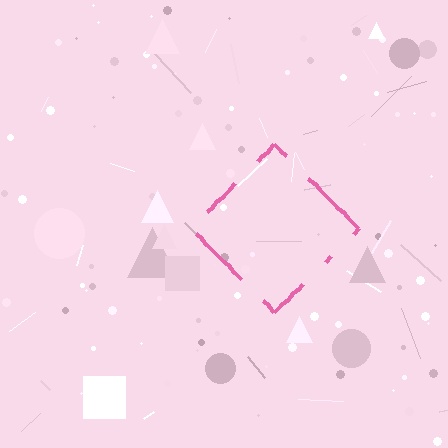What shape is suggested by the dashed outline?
The dashed outline suggests a diamond.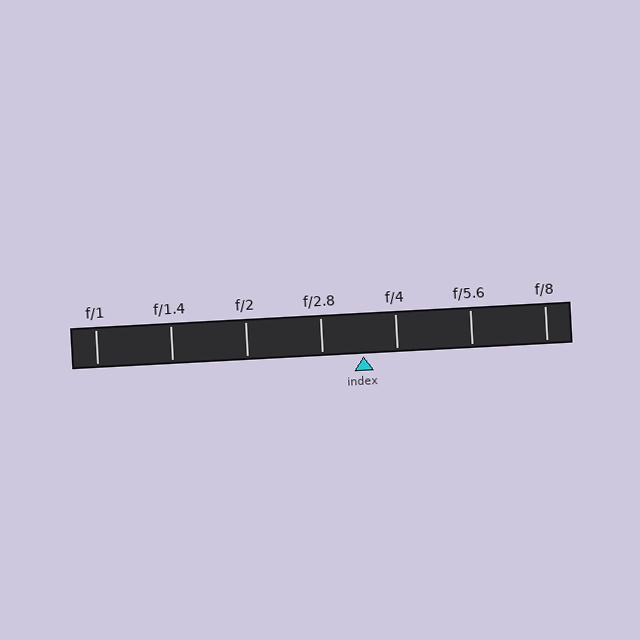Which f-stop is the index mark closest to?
The index mark is closest to f/4.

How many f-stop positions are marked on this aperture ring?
There are 7 f-stop positions marked.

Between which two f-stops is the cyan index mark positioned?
The index mark is between f/2.8 and f/4.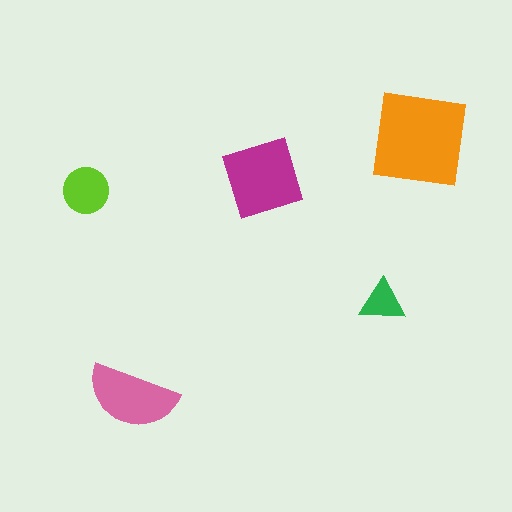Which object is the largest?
The orange square.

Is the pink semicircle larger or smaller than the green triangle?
Larger.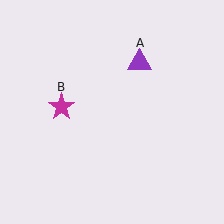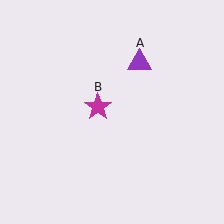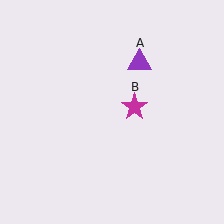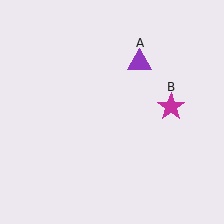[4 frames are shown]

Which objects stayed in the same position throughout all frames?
Purple triangle (object A) remained stationary.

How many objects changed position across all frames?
1 object changed position: magenta star (object B).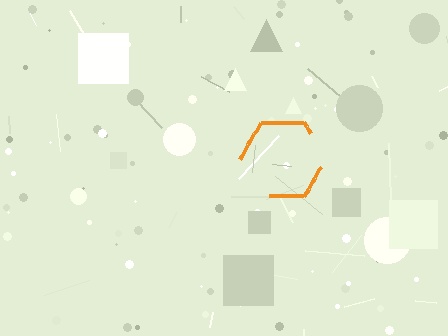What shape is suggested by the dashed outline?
The dashed outline suggests a hexagon.